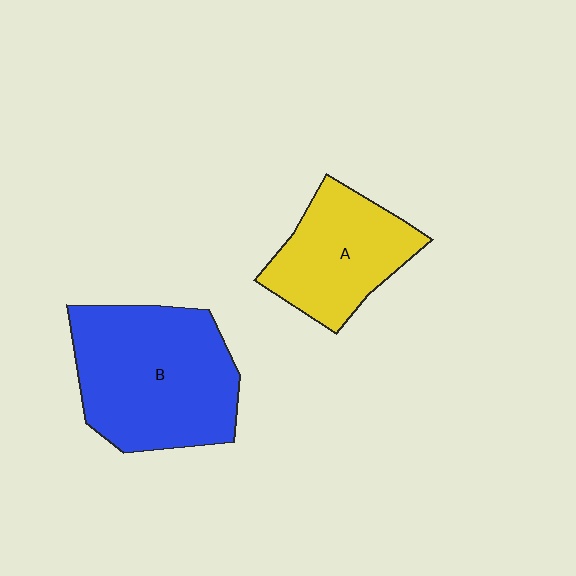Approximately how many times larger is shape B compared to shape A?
Approximately 1.5 times.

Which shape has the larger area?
Shape B (blue).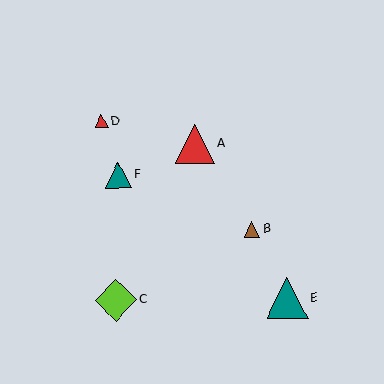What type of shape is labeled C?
Shape C is a lime diamond.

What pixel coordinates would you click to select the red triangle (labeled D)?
Click at (101, 121) to select the red triangle D.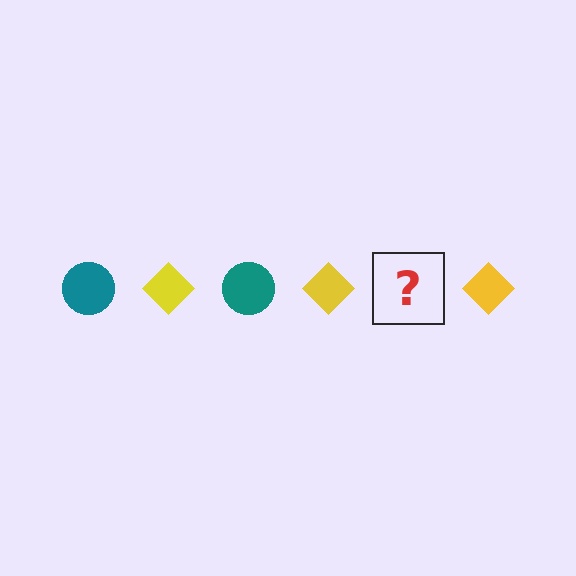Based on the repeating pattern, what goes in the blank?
The blank should be a teal circle.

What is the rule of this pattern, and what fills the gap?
The rule is that the pattern alternates between teal circle and yellow diamond. The gap should be filled with a teal circle.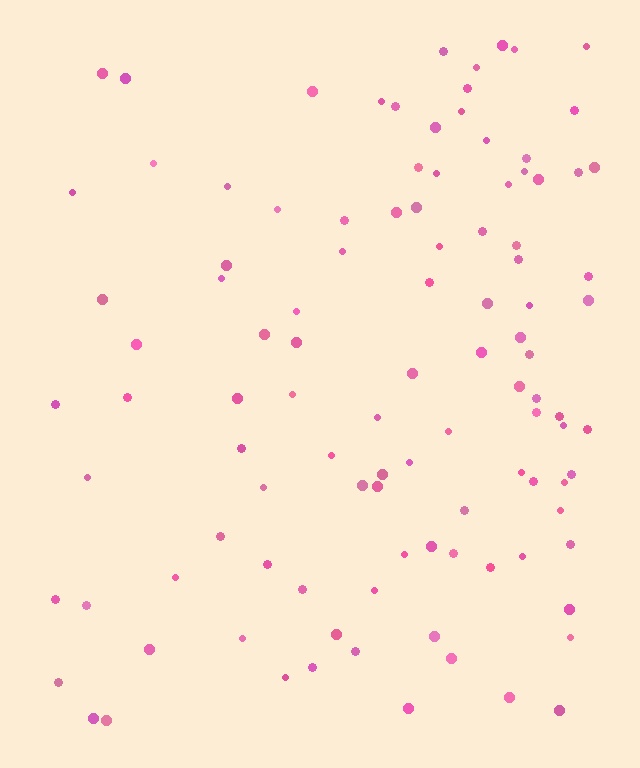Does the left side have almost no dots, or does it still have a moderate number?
Still a moderate number, just noticeably fewer than the right.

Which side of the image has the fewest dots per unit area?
The left.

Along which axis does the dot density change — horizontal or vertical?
Horizontal.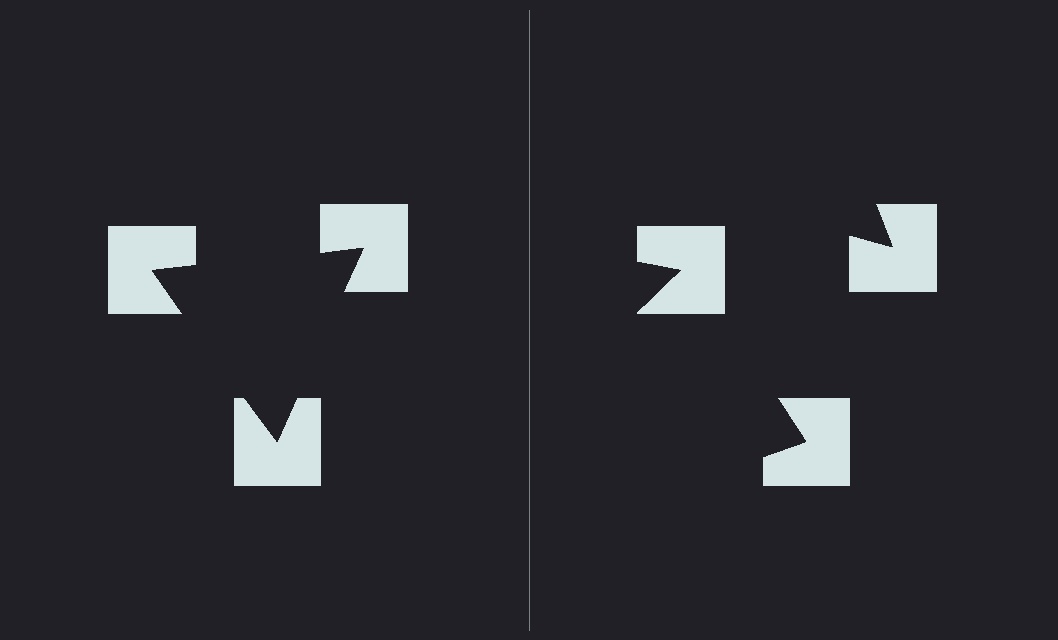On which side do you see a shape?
An illusory triangle appears on the left side. On the right side the wedge cuts are rotated, so no coherent shape forms.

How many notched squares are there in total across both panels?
6 — 3 on each side.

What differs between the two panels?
The notched squares are positioned identically on both sides; only the wedge orientations differ. On the left they align to a triangle; on the right they are misaligned.